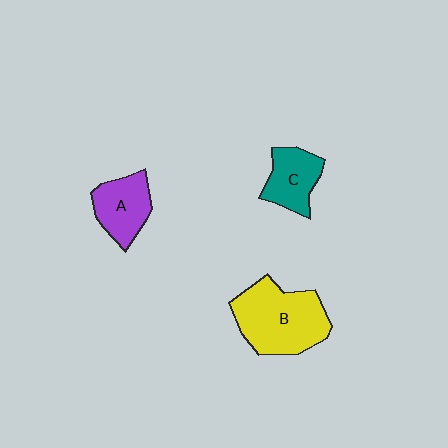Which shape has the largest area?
Shape B (yellow).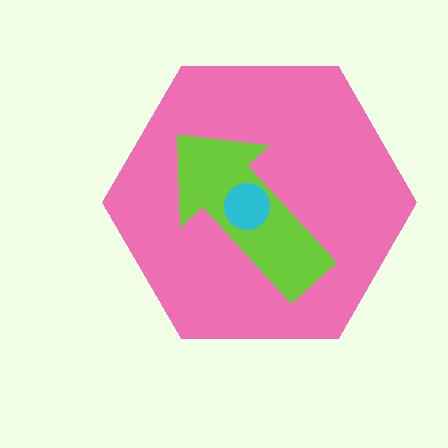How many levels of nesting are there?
3.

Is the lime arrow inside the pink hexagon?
Yes.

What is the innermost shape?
The cyan circle.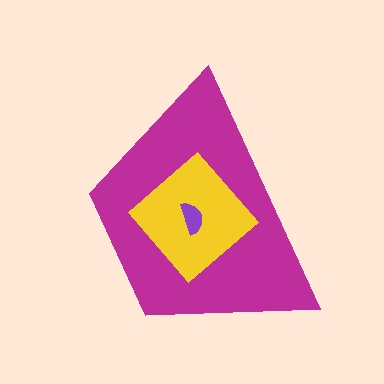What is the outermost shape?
The magenta trapezoid.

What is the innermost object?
The purple semicircle.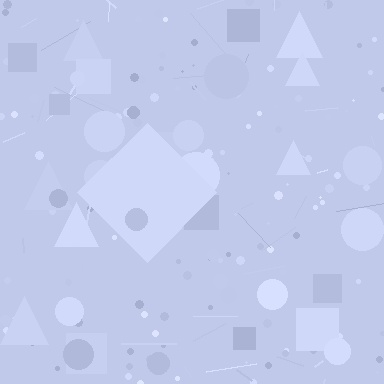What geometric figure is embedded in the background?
A diamond is embedded in the background.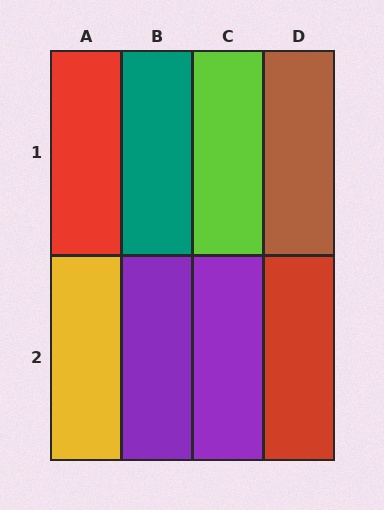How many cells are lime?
1 cell is lime.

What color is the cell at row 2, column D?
Red.